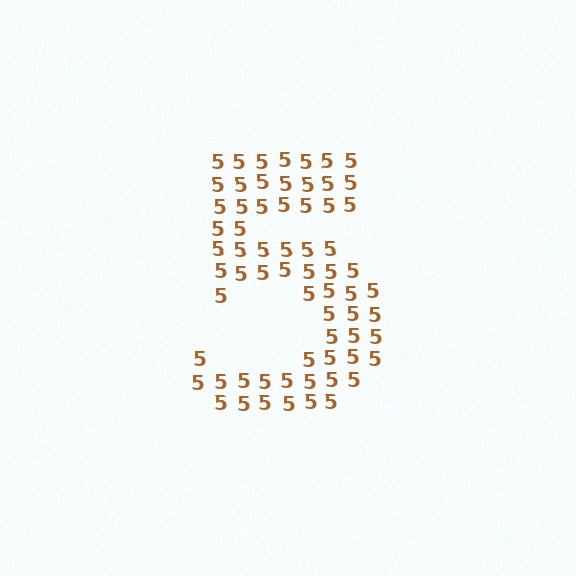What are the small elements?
The small elements are digit 5's.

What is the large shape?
The large shape is the digit 5.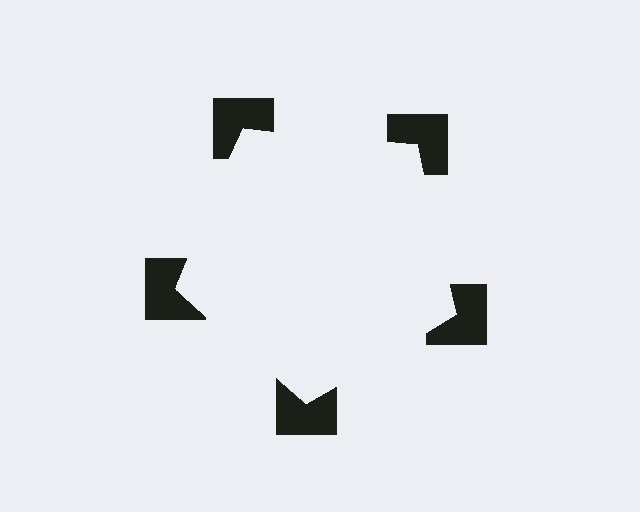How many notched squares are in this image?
There are 5 — one at each vertex of the illusory pentagon.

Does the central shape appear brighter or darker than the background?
It typically appears slightly brighter than the background, even though no actual brightness change is drawn.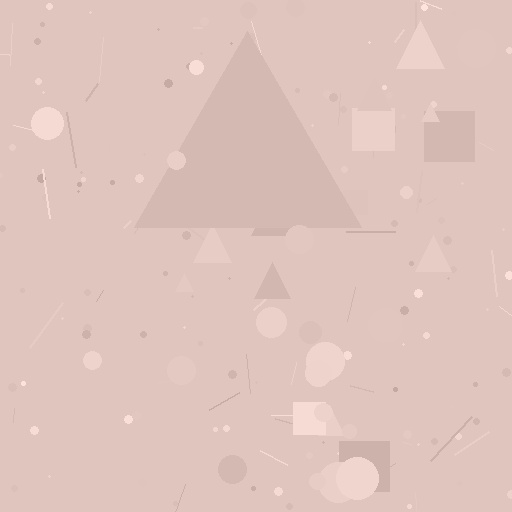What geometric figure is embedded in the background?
A triangle is embedded in the background.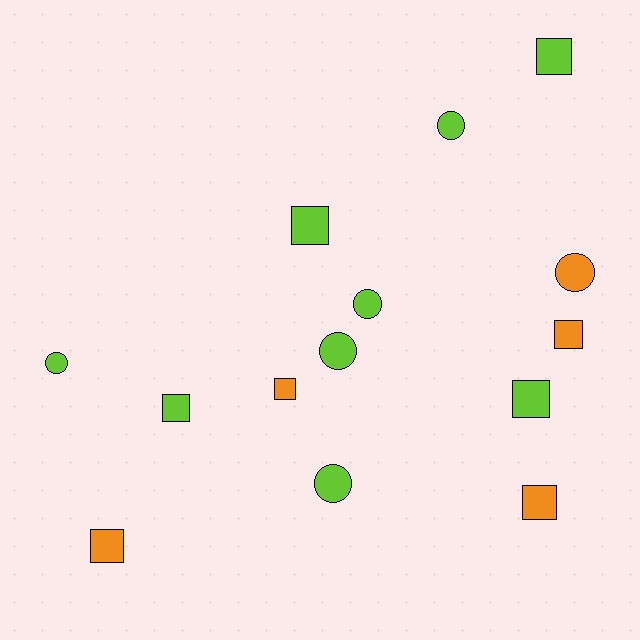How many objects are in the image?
There are 14 objects.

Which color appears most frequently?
Lime, with 9 objects.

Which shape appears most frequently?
Square, with 8 objects.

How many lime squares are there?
There are 4 lime squares.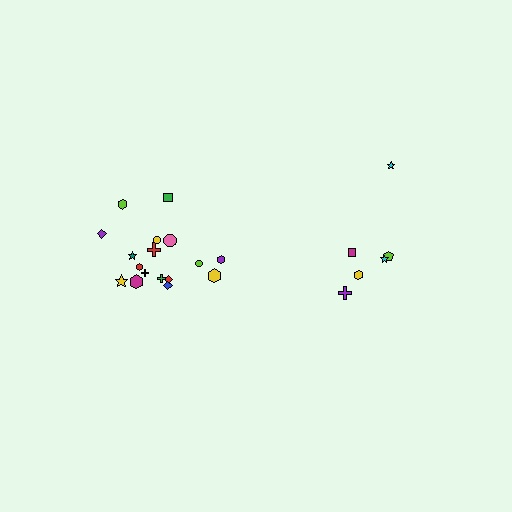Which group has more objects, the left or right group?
The left group.